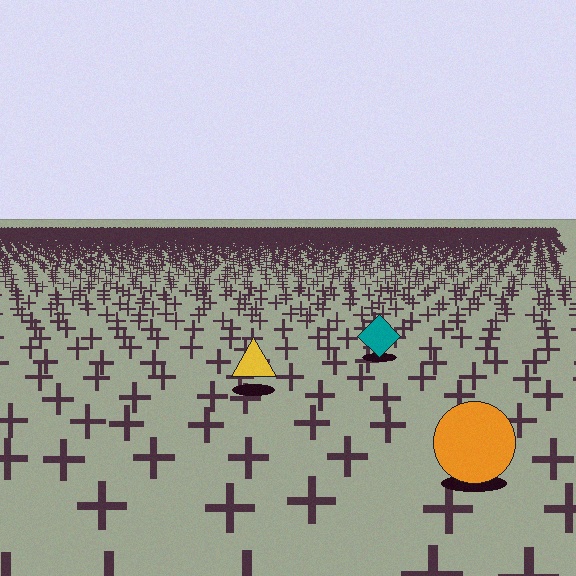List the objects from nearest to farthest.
From nearest to farthest: the orange circle, the yellow triangle, the teal diamond.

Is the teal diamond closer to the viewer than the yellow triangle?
No. The yellow triangle is closer — you can tell from the texture gradient: the ground texture is coarser near it.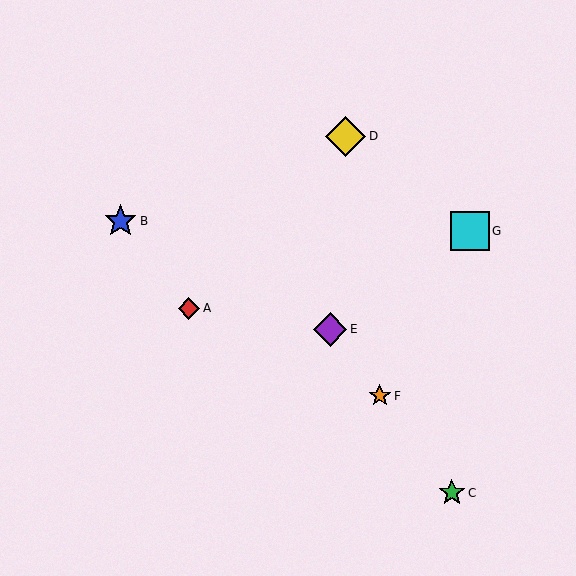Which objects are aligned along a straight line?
Objects C, E, F are aligned along a straight line.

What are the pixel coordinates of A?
Object A is at (189, 308).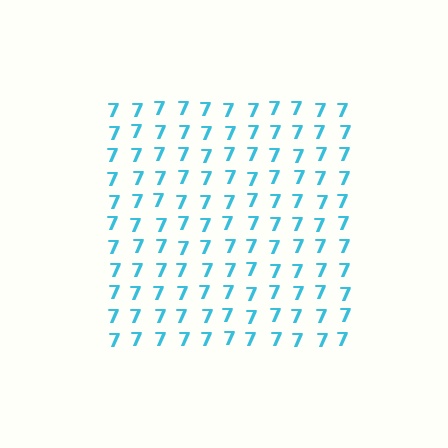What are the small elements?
The small elements are digit 7's.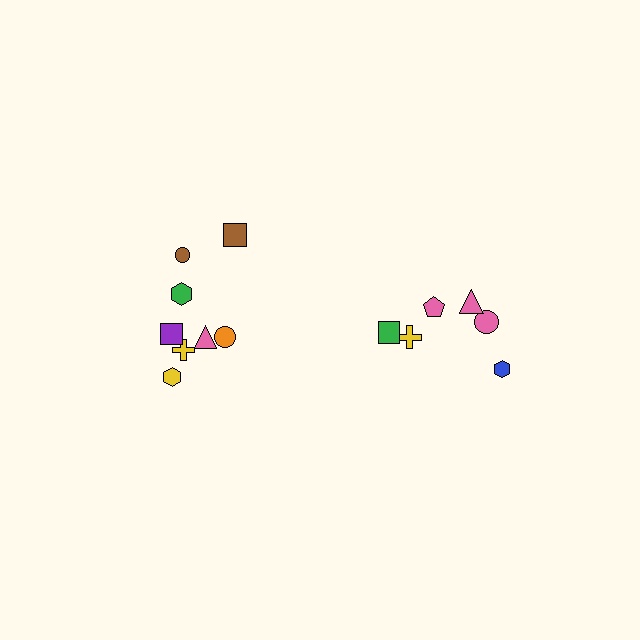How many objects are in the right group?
There are 6 objects.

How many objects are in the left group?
There are 8 objects.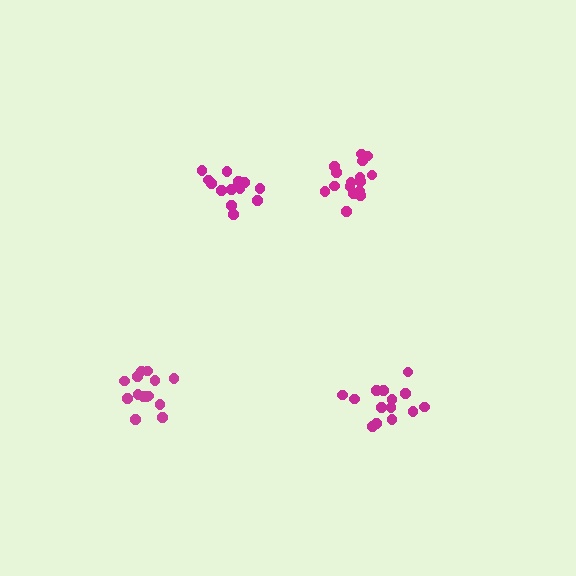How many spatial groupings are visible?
There are 4 spatial groupings.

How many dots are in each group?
Group 1: 14 dots, Group 2: 14 dots, Group 3: 16 dots, Group 4: 13 dots (57 total).